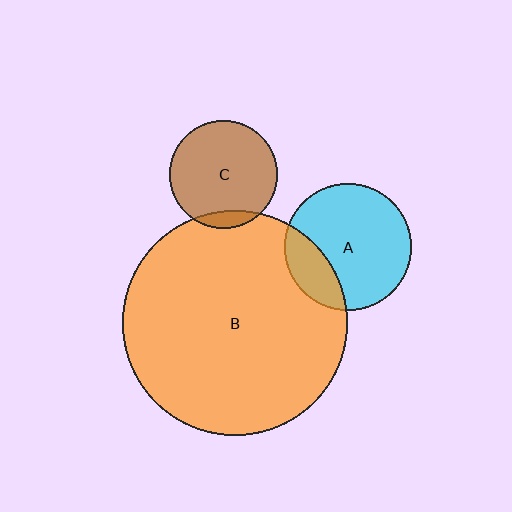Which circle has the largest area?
Circle B (orange).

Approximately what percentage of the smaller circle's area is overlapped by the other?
Approximately 10%.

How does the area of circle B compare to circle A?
Approximately 3.1 times.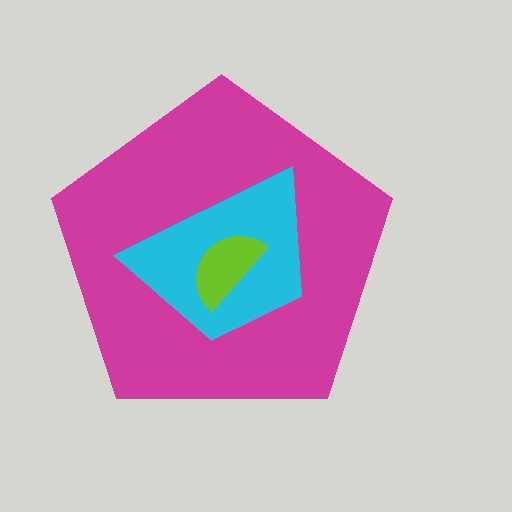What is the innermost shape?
The lime semicircle.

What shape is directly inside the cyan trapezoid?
The lime semicircle.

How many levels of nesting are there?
3.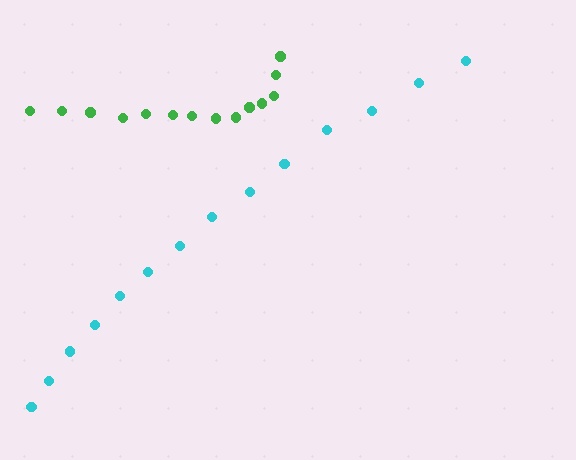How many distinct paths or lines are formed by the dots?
There are 2 distinct paths.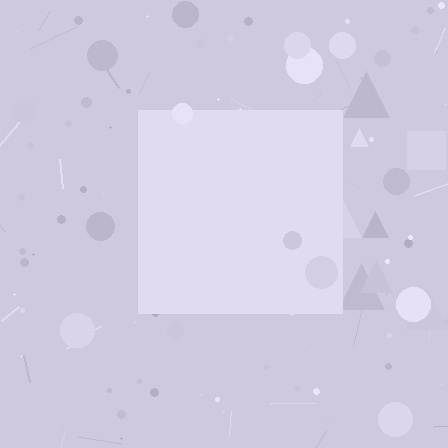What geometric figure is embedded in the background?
A square is embedded in the background.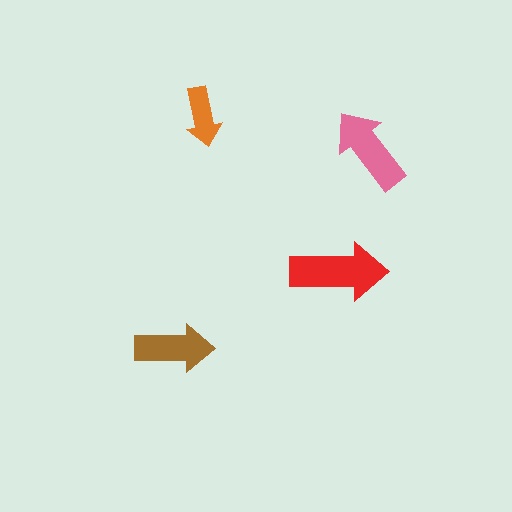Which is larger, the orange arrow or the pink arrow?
The pink one.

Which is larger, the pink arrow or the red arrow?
The red one.